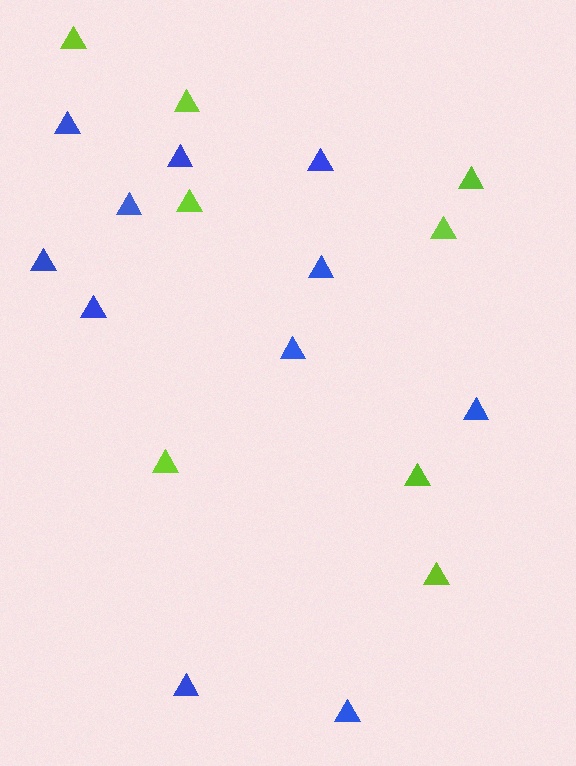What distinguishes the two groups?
There are 2 groups: one group of lime triangles (8) and one group of blue triangles (11).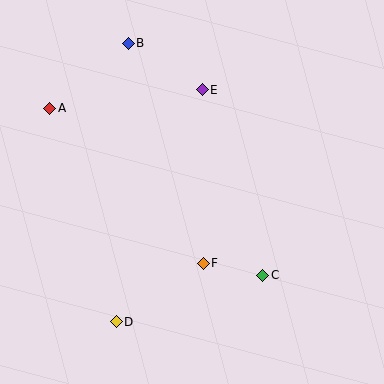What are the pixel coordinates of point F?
Point F is at (203, 263).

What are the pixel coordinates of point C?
Point C is at (263, 275).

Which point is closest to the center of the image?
Point F at (203, 263) is closest to the center.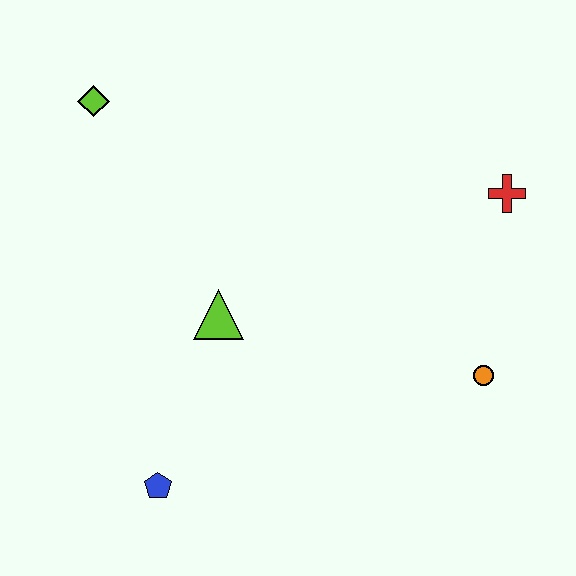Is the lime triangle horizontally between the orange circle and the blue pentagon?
Yes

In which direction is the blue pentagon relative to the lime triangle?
The blue pentagon is below the lime triangle.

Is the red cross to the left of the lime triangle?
No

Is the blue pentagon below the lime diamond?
Yes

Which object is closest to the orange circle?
The red cross is closest to the orange circle.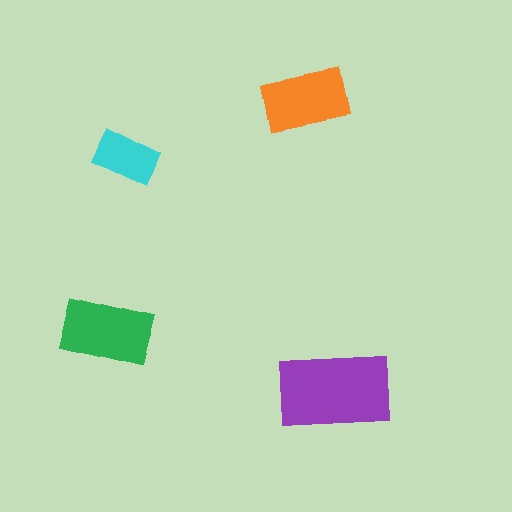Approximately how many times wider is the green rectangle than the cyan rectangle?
About 1.5 times wider.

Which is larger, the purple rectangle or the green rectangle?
The purple one.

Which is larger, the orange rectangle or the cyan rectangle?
The orange one.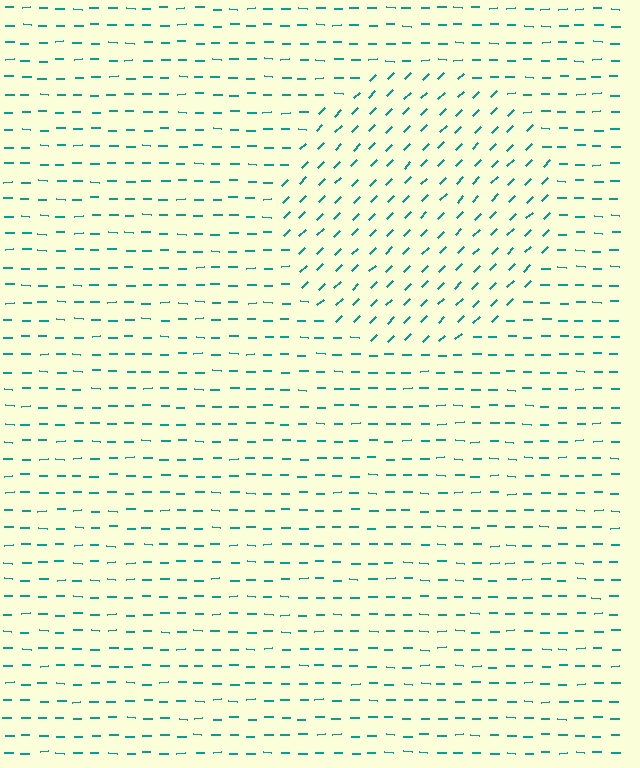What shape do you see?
I see a circle.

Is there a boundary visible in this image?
Yes, there is a texture boundary formed by a change in line orientation.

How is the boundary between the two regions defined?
The boundary is defined purely by a change in line orientation (approximately 45 degrees difference). All lines are the same color and thickness.